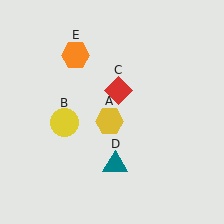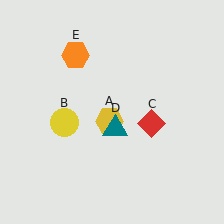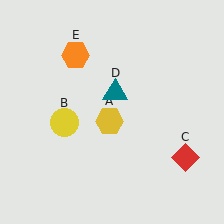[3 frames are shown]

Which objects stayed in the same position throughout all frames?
Yellow hexagon (object A) and yellow circle (object B) and orange hexagon (object E) remained stationary.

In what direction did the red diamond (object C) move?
The red diamond (object C) moved down and to the right.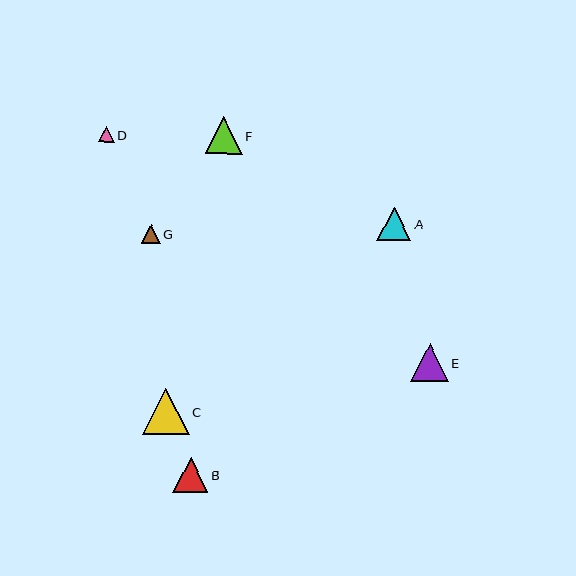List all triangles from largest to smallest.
From largest to smallest: C, E, F, B, A, G, D.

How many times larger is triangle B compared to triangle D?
Triangle B is approximately 2.3 times the size of triangle D.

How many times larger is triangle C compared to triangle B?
Triangle C is approximately 1.3 times the size of triangle B.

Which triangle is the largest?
Triangle C is the largest with a size of approximately 47 pixels.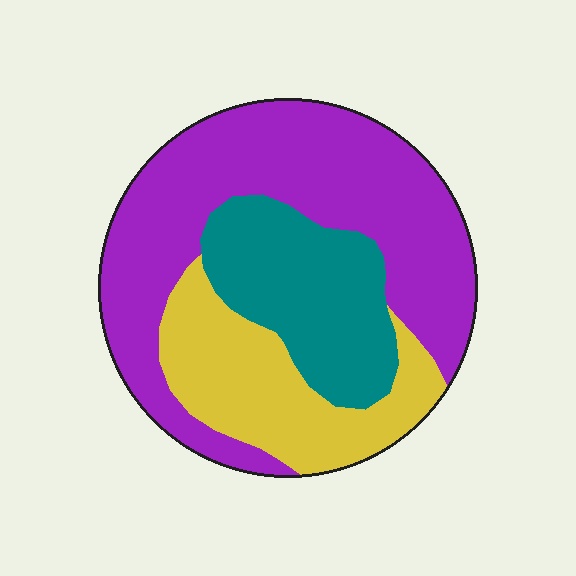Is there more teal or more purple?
Purple.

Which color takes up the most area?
Purple, at roughly 50%.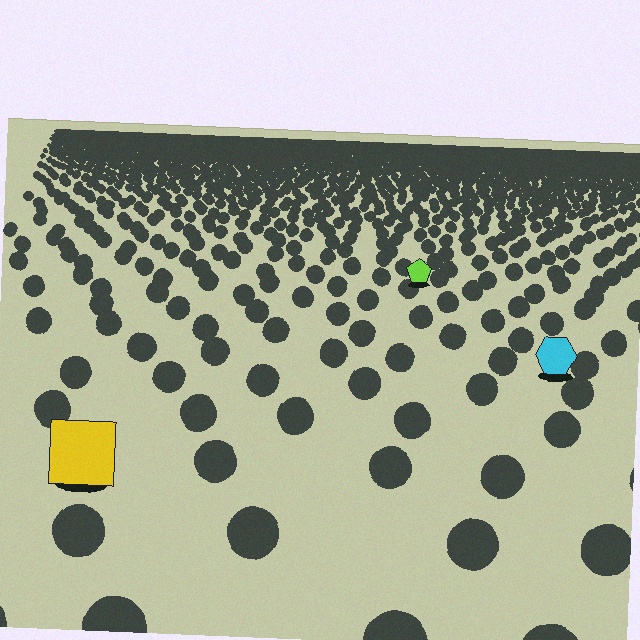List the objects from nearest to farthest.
From nearest to farthest: the yellow square, the cyan hexagon, the lime pentagon.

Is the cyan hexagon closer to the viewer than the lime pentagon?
Yes. The cyan hexagon is closer — you can tell from the texture gradient: the ground texture is coarser near it.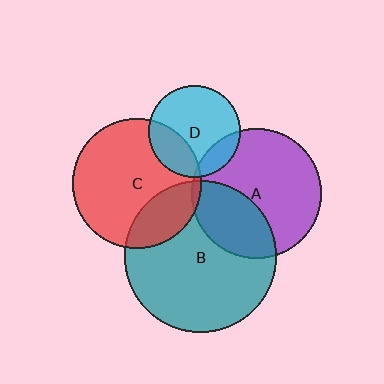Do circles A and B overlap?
Yes.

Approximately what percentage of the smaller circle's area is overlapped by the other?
Approximately 35%.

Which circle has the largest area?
Circle B (teal).